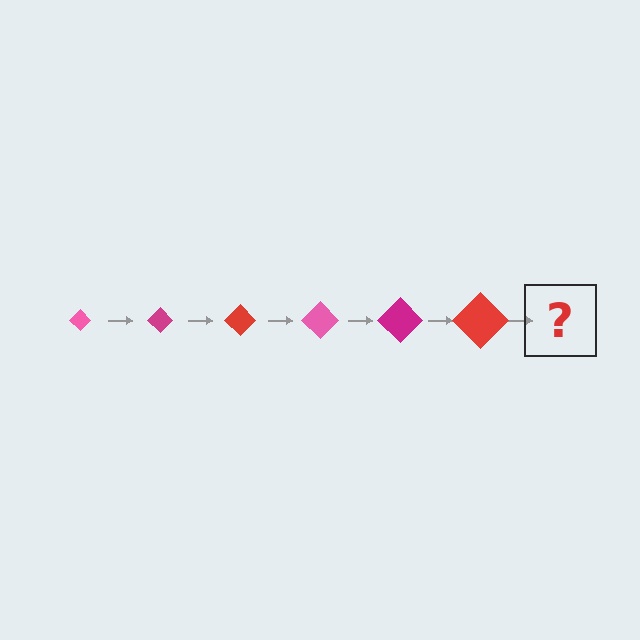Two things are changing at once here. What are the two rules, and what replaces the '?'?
The two rules are that the diamond grows larger each step and the color cycles through pink, magenta, and red. The '?' should be a pink diamond, larger than the previous one.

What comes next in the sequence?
The next element should be a pink diamond, larger than the previous one.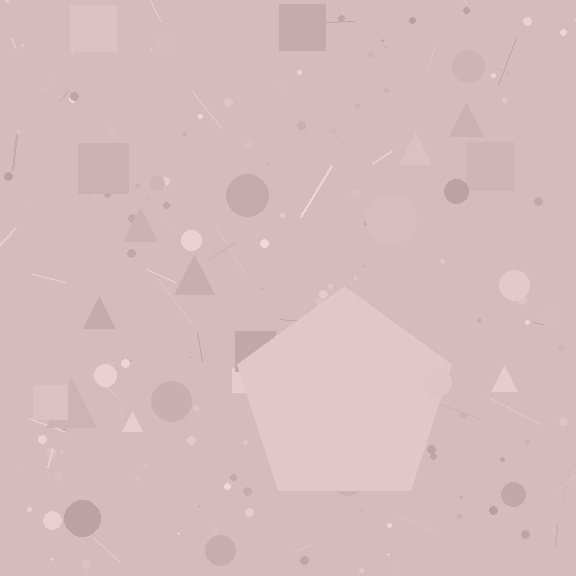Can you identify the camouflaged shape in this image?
The camouflaged shape is a pentagon.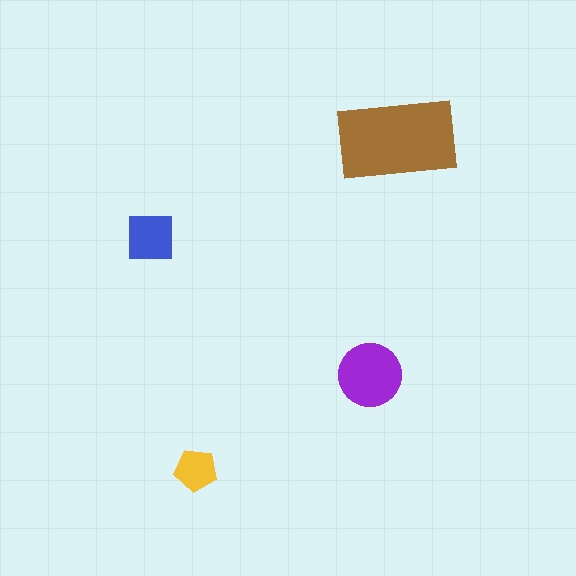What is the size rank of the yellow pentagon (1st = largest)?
4th.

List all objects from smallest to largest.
The yellow pentagon, the blue square, the purple circle, the brown rectangle.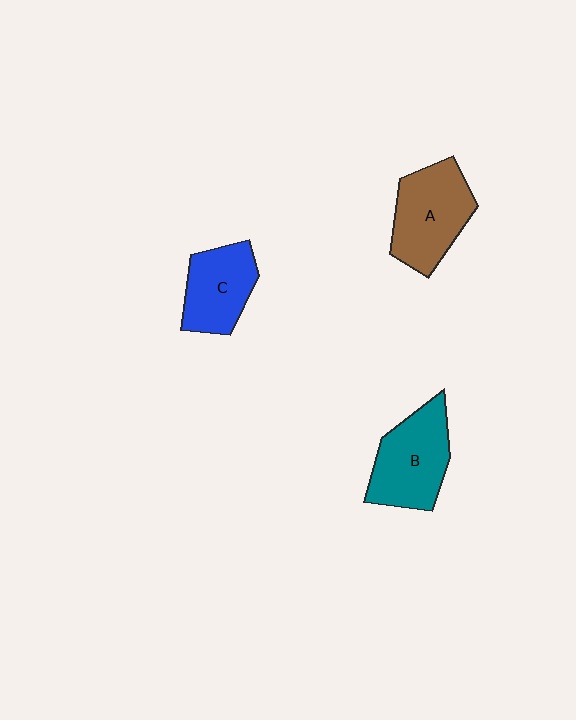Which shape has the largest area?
Shape A (brown).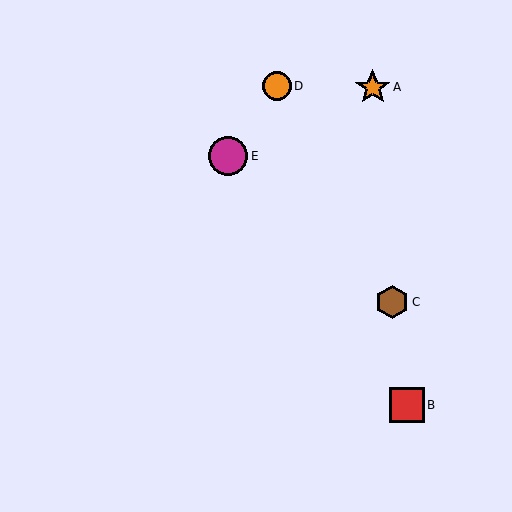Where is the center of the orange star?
The center of the orange star is at (373, 87).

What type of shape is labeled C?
Shape C is a brown hexagon.